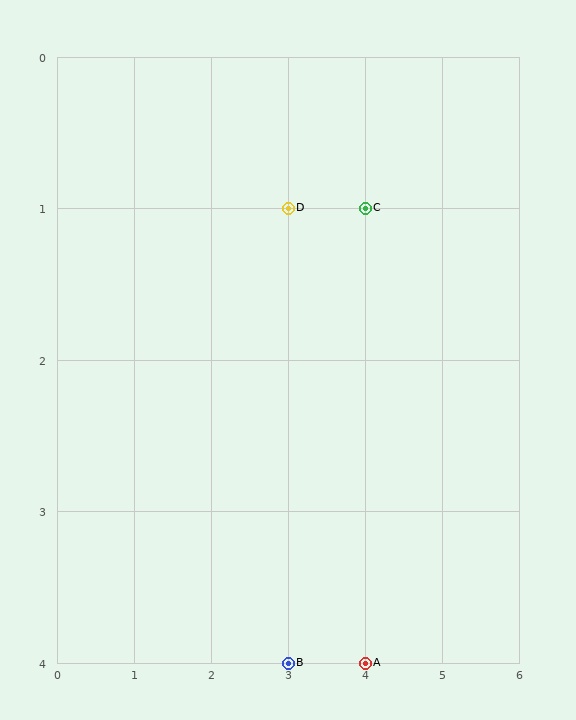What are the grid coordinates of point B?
Point B is at grid coordinates (3, 4).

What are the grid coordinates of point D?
Point D is at grid coordinates (3, 1).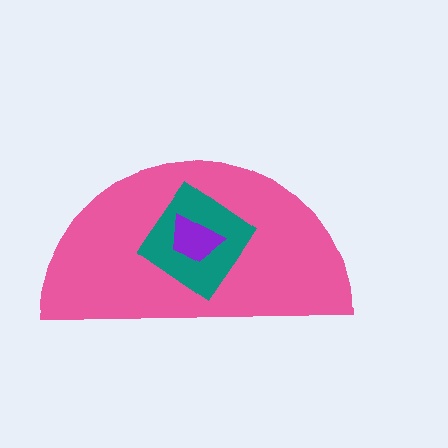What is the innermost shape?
The purple trapezoid.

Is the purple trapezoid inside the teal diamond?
Yes.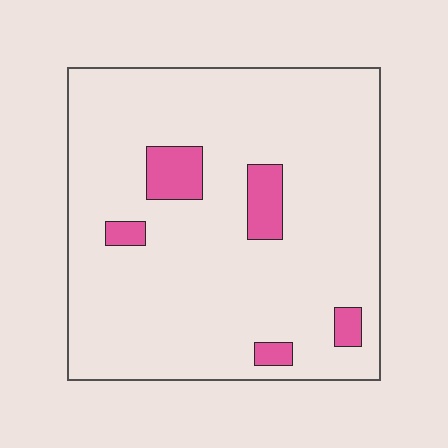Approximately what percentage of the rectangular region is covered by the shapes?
Approximately 10%.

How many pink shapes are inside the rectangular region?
5.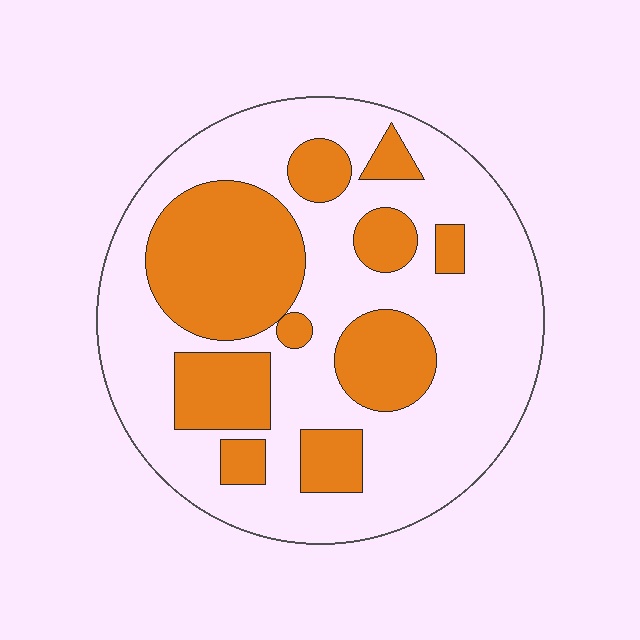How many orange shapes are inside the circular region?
10.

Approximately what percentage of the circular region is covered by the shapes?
Approximately 35%.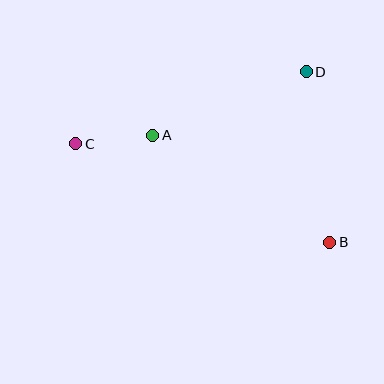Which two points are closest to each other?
Points A and C are closest to each other.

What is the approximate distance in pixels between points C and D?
The distance between C and D is approximately 242 pixels.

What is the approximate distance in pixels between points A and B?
The distance between A and B is approximately 207 pixels.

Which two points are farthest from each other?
Points B and C are farthest from each other.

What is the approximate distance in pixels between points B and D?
The distance between B and D is approximately 172 pixels.